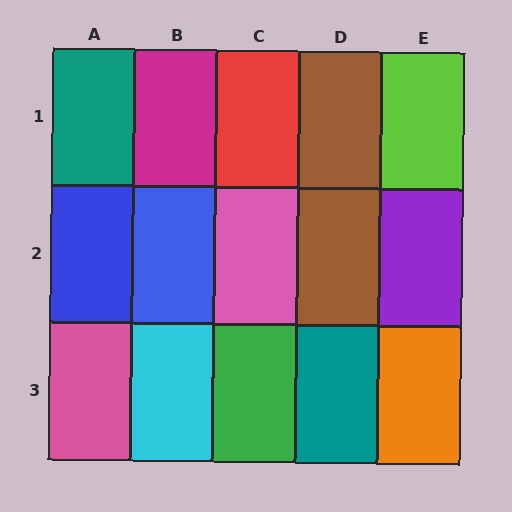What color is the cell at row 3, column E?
Orange.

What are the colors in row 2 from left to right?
Blue, blue, pink, brown, purple.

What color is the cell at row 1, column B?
Magenta.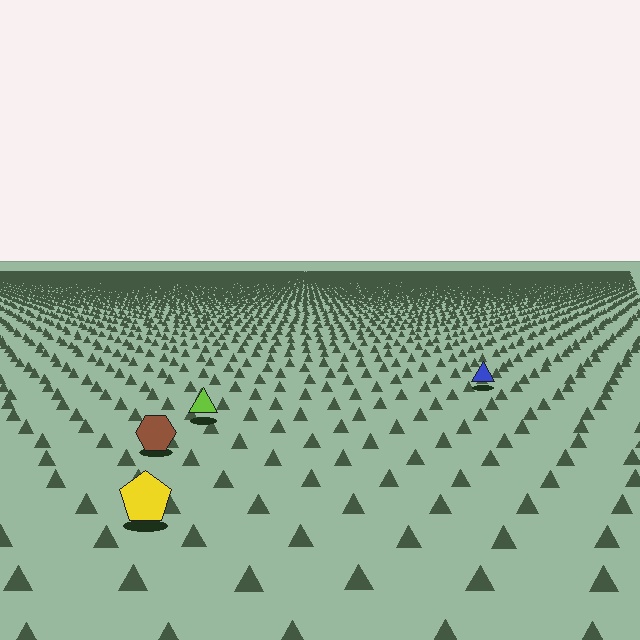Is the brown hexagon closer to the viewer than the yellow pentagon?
No. The yellow pentagon is closer — you can tell from the texture gradient: the ground texture is coarser near it.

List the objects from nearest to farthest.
From nearest to farthest: the yellow pentagon, the brown hexagon, the lime triangle, the blue triangle.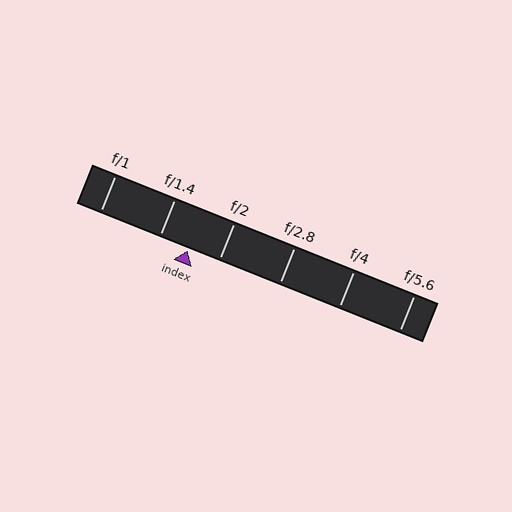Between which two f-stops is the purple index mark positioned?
The index mark is between f/1.4 and f/2.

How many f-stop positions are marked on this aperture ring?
There are 6 f-stop positions marked.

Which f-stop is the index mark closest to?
The index mark is closest to f/1.4.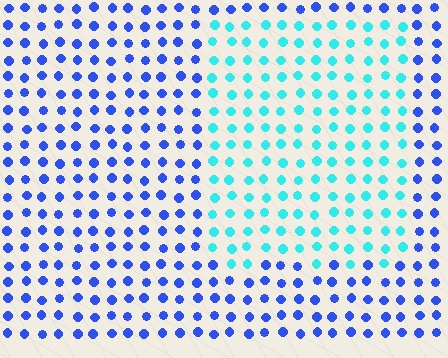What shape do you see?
I see a rectangle.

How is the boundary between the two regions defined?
The boundary is defined purely by a slight shift in hue (about 51 degrees). Spacing, size, and orientation are identical on both sides.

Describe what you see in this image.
The image is filled with small blue elements in a uniform arrangement. A rectangle-shaped region is visible where the elements are tinted to a slightly different hue, forming a subtle color boundary.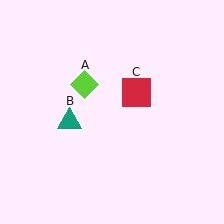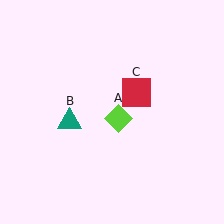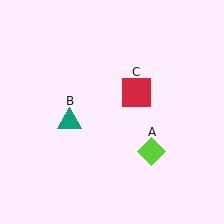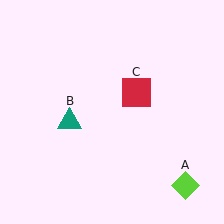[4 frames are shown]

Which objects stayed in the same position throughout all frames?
Teal triangle (object B) and red square (object C) remained stationary.